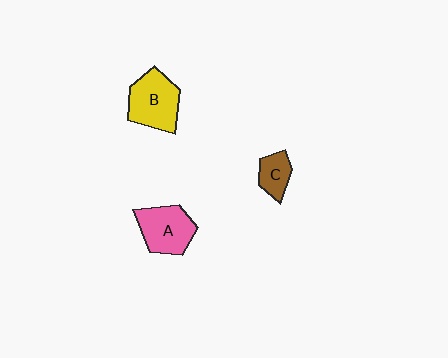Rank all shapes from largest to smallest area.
From largest to smallest: B (yellow), A (pink), C (brown).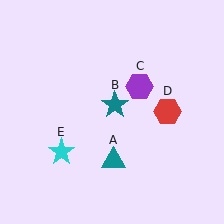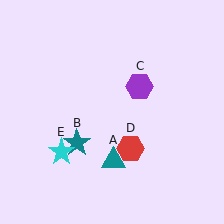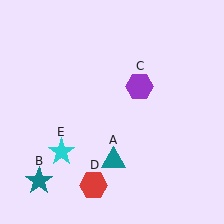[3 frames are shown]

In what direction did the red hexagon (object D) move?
The red hexagon (object D) moved down and to the left.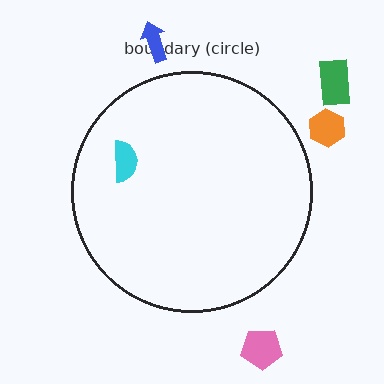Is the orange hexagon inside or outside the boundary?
Outside.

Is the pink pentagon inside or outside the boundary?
Outside.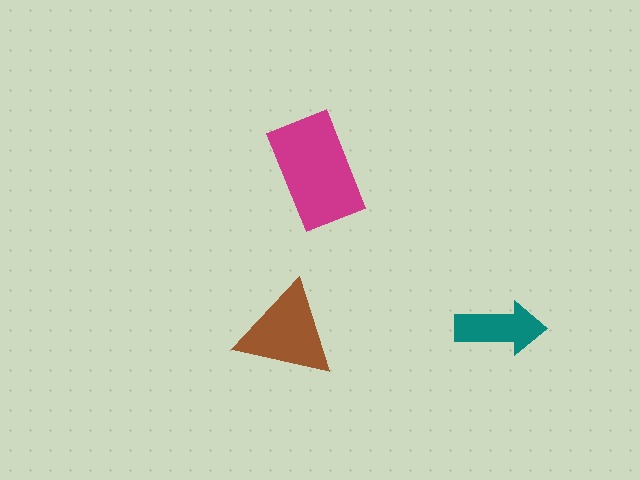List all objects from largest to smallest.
The magenta rectangle, the brown triangle, the teal arrow.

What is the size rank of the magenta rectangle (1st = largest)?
1st.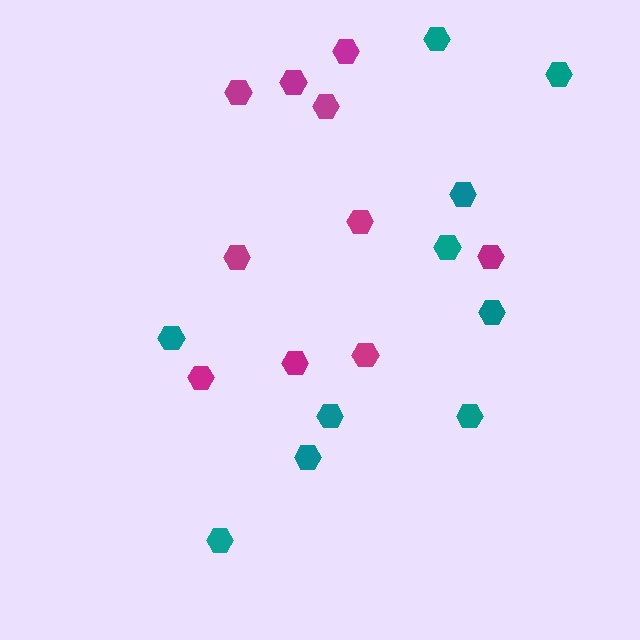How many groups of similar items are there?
There are 2 groups: one group of magenta hexagons (10) and one group of teal hexagons (10).